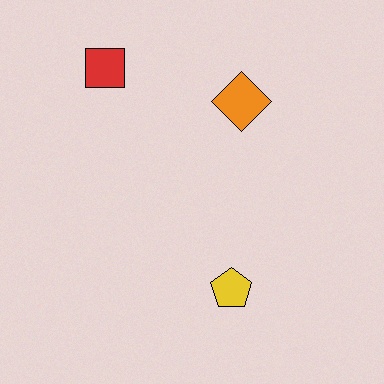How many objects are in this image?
There are 3 objects.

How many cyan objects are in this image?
There are no cyan objects.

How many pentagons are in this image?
There is 1 pentagon.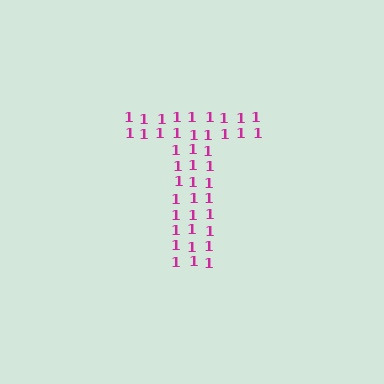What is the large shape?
The large shape is the letter T.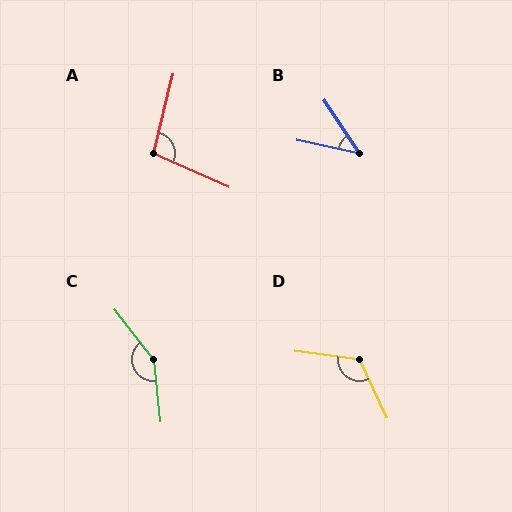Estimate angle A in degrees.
Approximately 100 degrees.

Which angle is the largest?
C, at approximately 148 degrees.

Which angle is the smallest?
B, at approximately 44 degrees.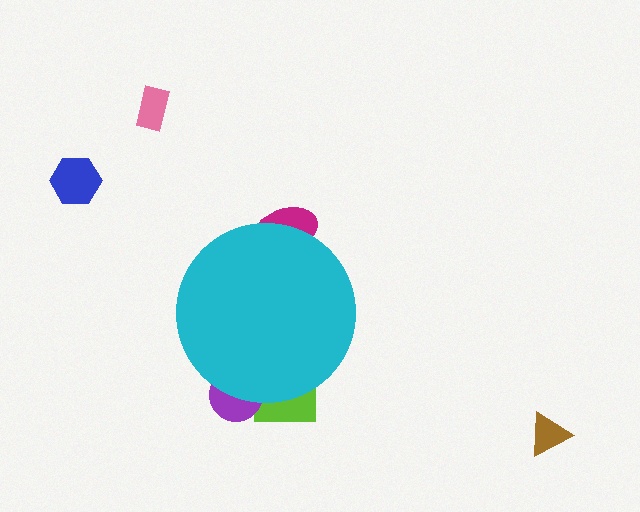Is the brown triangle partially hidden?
No, the brown triangle is fully visible.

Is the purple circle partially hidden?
Yes, the purple circle is partially hidden behind the cyan circle.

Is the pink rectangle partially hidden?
No, the pink rectangle is fully visible.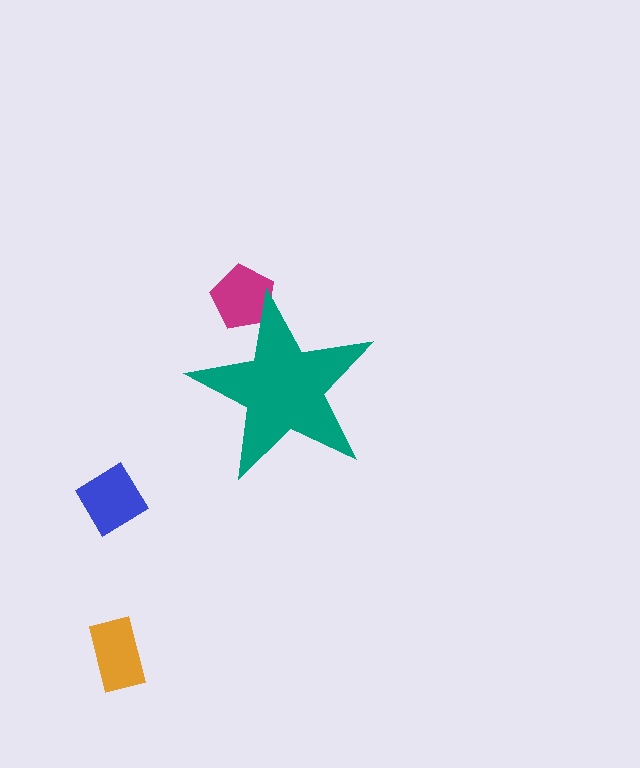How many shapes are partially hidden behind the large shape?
1 shape is partially hidden.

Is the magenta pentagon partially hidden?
Yes, the magenta pentagon is partially hidden behind the teal star.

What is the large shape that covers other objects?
A teal star.